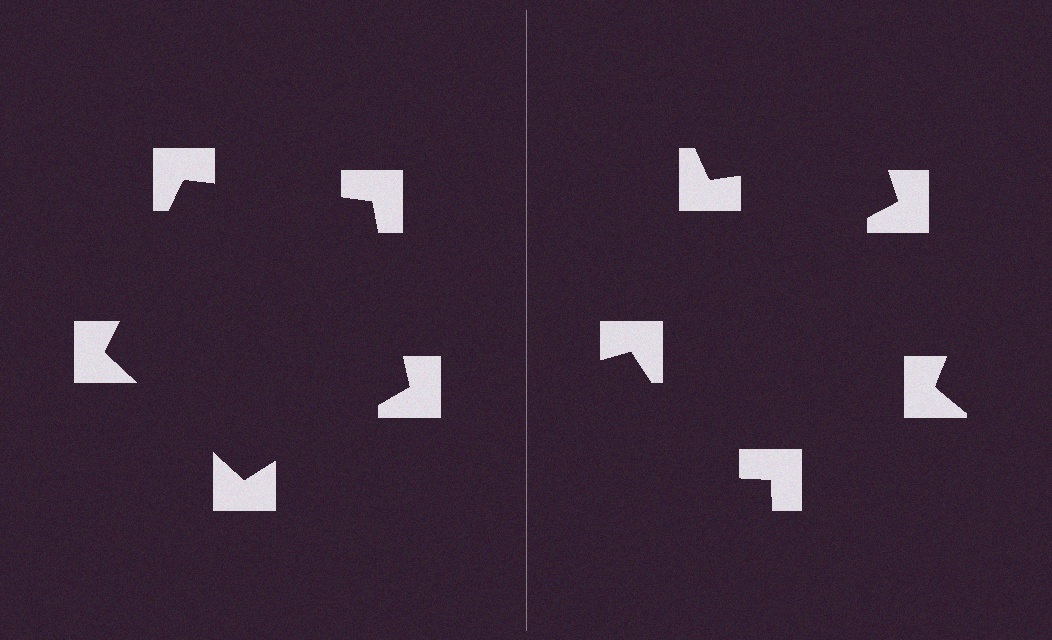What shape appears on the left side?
An illusory pentagon.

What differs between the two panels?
The notched squares are positioned identically on both sides; only the wedge orientations differ. On the left they align to a pentagon; on the right they are misaligned.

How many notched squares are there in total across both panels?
10 — 5 on each side.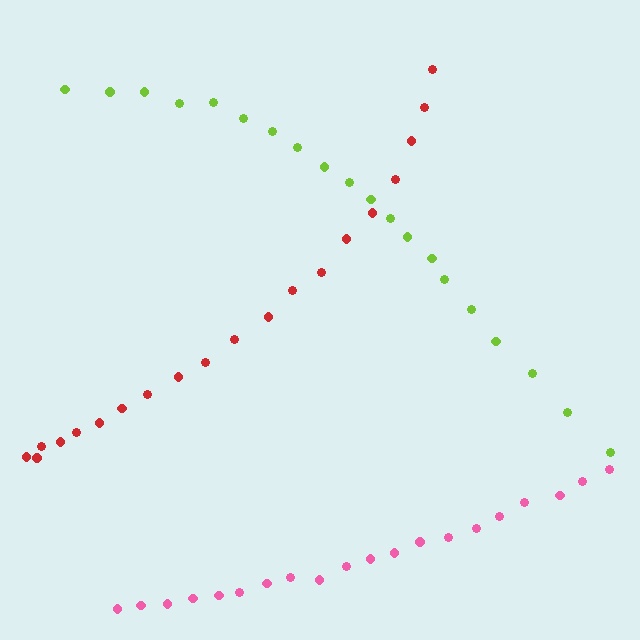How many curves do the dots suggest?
There are 3 distinct paths.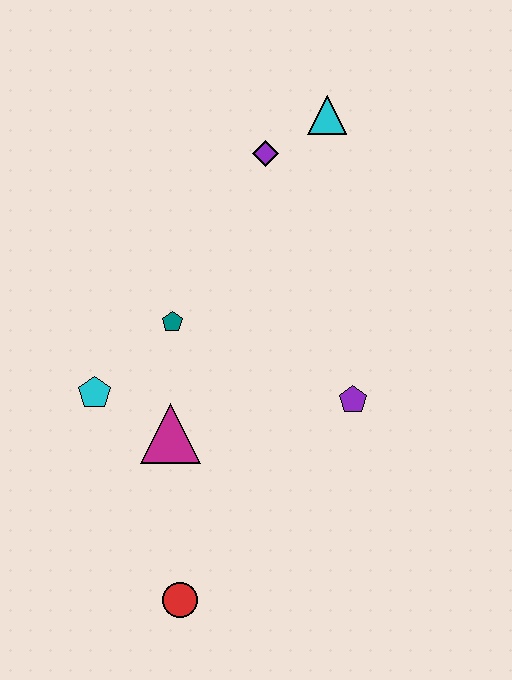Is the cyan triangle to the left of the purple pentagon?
Yes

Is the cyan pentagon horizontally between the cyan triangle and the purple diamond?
No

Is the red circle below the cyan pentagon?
Yes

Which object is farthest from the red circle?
The cyan triangle is farthest from the red circle.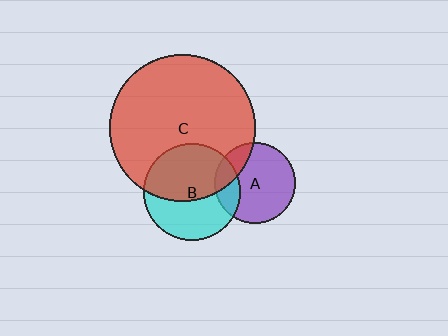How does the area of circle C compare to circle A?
Approximately 3.3 times.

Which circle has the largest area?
Circle C (red).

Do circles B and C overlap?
Yes.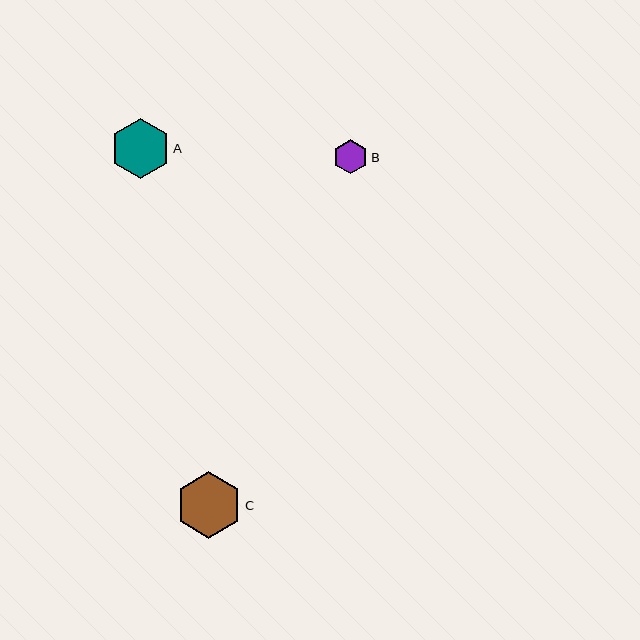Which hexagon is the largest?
Hexagon C is the largest with a size of approximately 66 pixels.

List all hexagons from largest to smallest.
From largest to smallest: C, A, B.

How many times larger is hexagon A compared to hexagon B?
Hexagon A is approximately 1.8 times the size of hexagon B.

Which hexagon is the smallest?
Hexagon B is the smallest with a size of approximately 34 pixels.